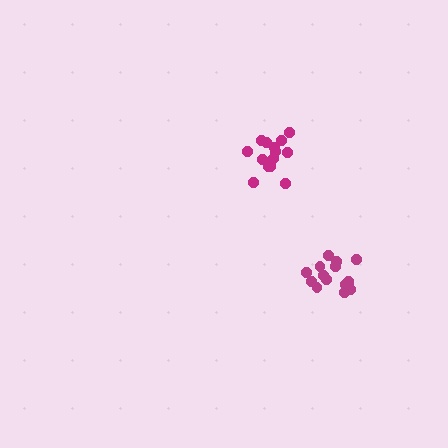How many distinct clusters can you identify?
There are 2 distinct clusters.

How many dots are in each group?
Group 1: 15 dots, Group 2: 16 dots (31 total).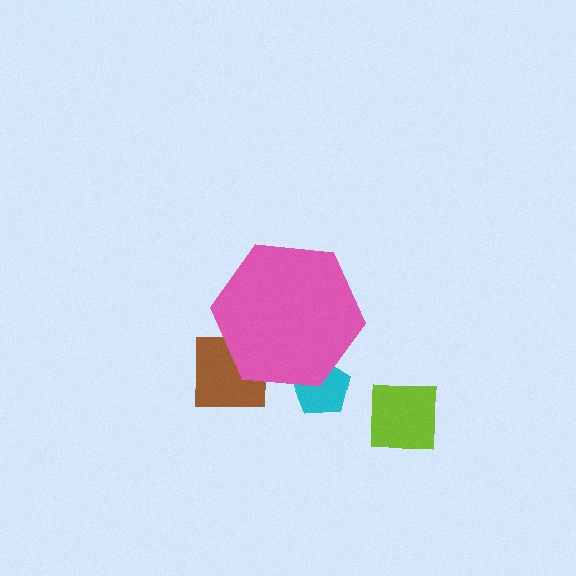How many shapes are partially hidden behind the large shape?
2 shapes are partially hidden.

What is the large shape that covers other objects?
A pink hexagon.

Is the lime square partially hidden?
No, the lime square is fully visible.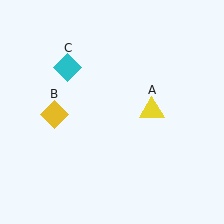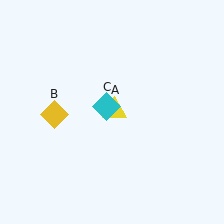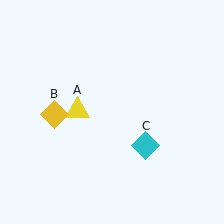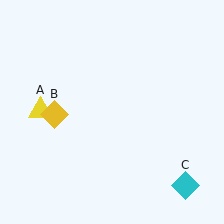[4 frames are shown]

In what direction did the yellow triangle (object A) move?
The yellow triangle (object A) moved left.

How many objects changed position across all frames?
2 objects changed position: yellow triangle (object A), cyan diamond (object C).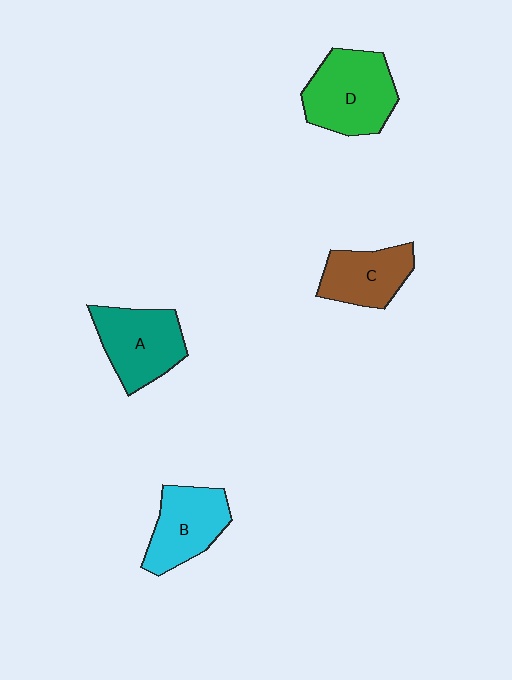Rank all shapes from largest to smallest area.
From largest to smallest: D (green), A (teal), B (cyan), C (brown).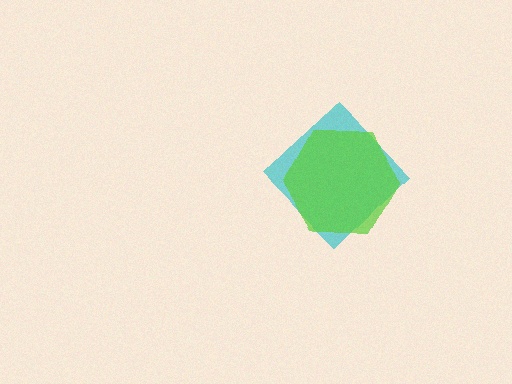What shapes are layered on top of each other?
The layered shapes are: a cyan diamond, a lime hexagon.